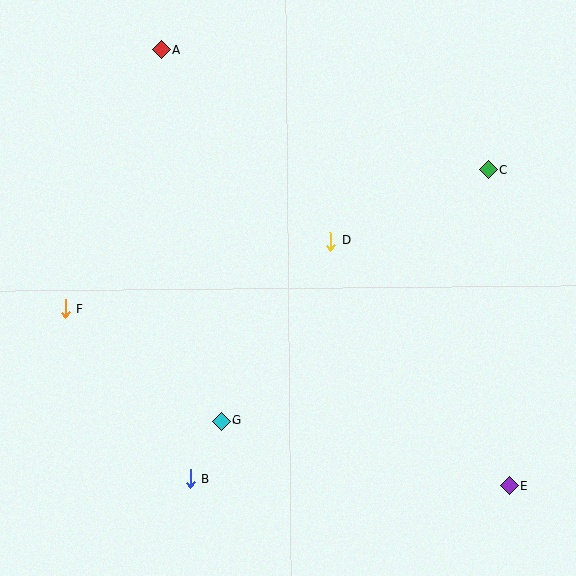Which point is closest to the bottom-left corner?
Point B is closest to the bottom-left corner.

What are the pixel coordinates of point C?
Point C is at (488, 170).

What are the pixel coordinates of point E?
Point E is at (509, 486).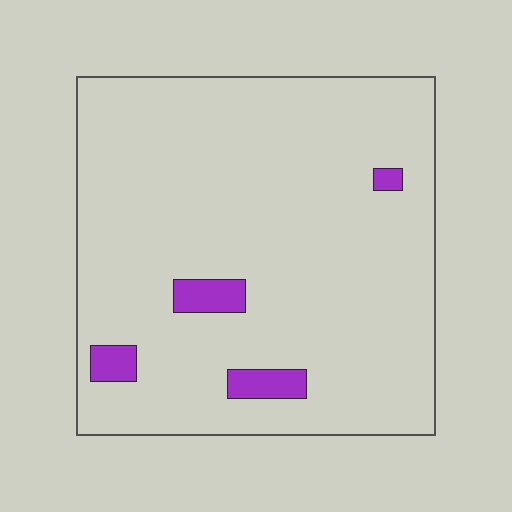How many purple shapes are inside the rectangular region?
4.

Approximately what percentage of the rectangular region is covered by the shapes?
Approximately 5%.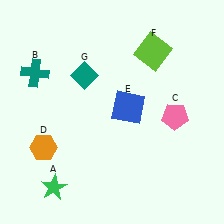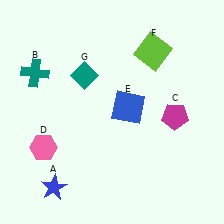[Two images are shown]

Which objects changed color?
A changed from green to blue. C changed from pink to magenta. D changed from orange to pink.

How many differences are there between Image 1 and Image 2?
There are 3 differences between the two images.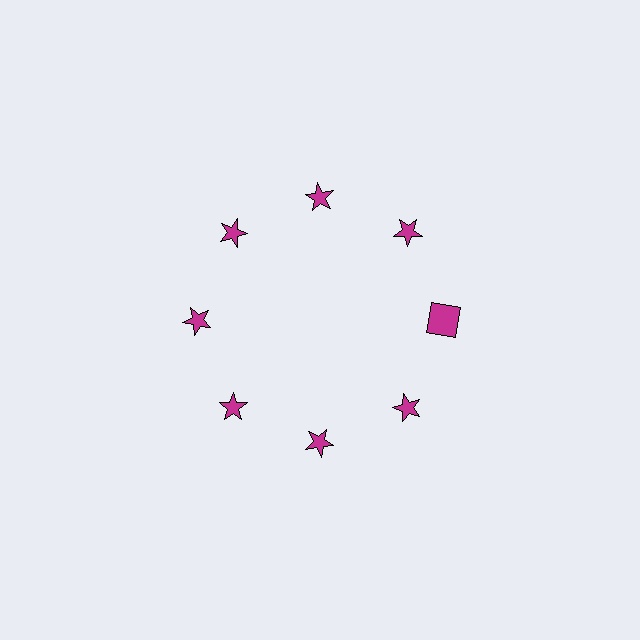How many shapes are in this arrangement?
There are 8 shapes arranged in a ring pattern.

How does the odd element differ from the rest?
It has a different shape: square instead of star.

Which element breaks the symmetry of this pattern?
The magenta square at roughly the 3 o'clock position breaks the symmetry. All other shapes are magenta stars.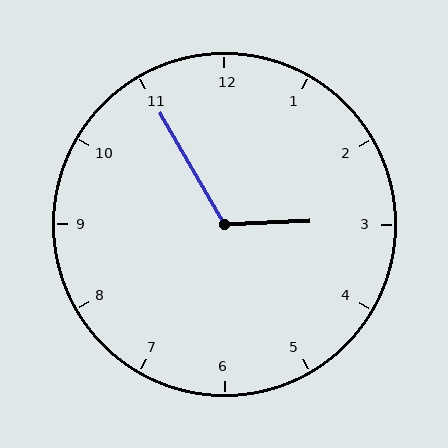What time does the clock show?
2:55.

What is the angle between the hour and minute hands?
Approximately 118 degrees.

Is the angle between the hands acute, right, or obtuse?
It is obtuse.